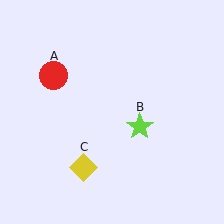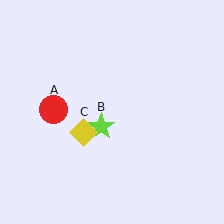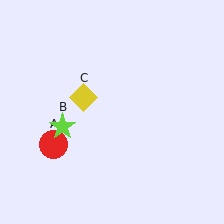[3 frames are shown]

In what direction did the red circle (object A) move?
The red circle (object A) moved down.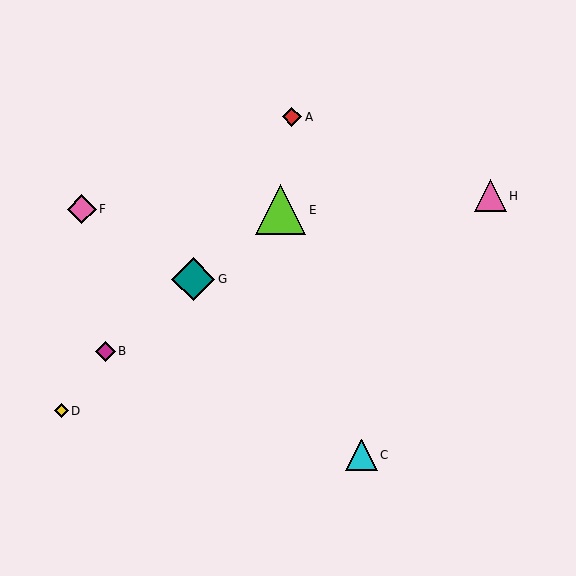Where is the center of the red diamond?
The center of the red diamond is at (292, 117).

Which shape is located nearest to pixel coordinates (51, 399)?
The yellow diamond (labeled D) at (61, 411) is nearest to that location.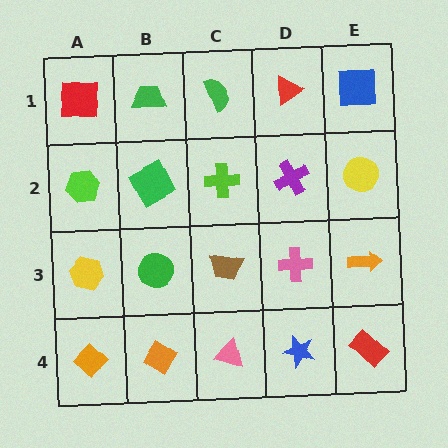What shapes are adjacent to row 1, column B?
A green square (row 2, column B), a red square (row 1, column A), a green semicircle (row 1, column C).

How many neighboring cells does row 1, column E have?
2.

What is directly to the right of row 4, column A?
An orange diamond.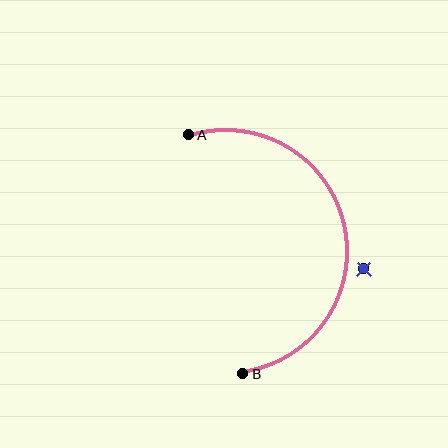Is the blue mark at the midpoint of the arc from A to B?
No — the blue mark does not lie on the arc at all. It sits slightly outside the curve.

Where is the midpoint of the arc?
The arc midpoint is the point on the curve farthest from the straight line joining A and B. It sits to the right of that line.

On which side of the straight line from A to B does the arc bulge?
The arc bulges to the right of the straight line connecting A and B.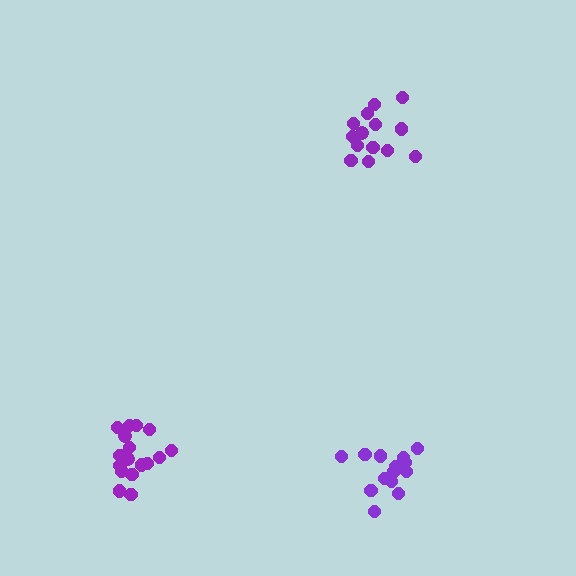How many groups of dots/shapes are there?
There are 3 groups.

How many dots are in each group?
Group 1: 14 dots, Group 2: 17 dots, Group 3: 14 dots (45 total).